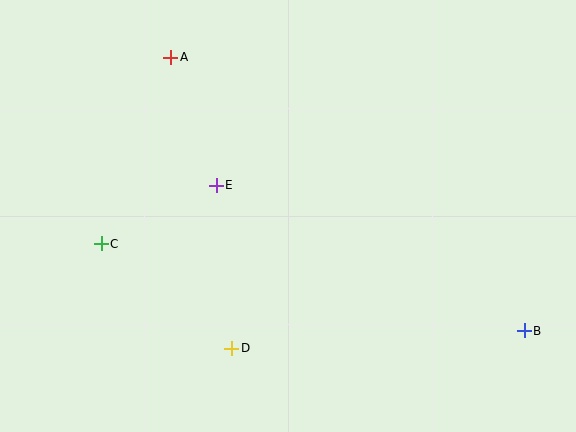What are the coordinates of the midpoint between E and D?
The midpoint between E and D is at (224, 267).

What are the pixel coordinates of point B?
Point B is at (524, 331).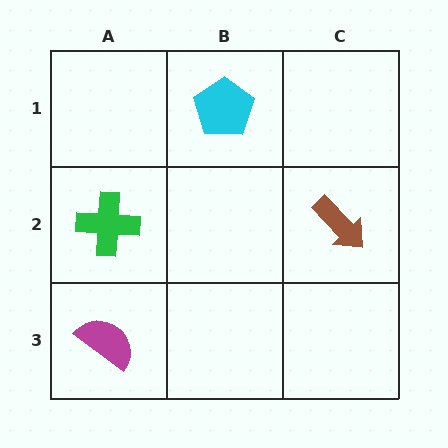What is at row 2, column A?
A green cross.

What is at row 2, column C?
A brown arrow.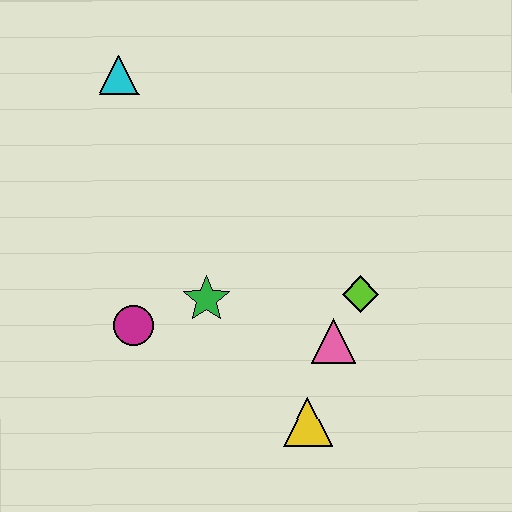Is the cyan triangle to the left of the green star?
Yes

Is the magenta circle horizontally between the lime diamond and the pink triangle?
No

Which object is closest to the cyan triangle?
The green star is closest to the cyan triangle.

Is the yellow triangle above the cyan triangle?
No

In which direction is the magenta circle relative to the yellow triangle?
The magenta circle is to the left of the yellow triangle.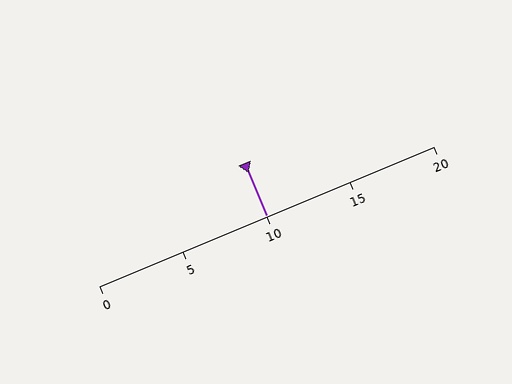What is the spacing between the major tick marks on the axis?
The major ticks are spaced 5 apart.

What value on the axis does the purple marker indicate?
The marker indicates approximately 10.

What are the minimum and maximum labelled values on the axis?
The axis runs from 0 to 20.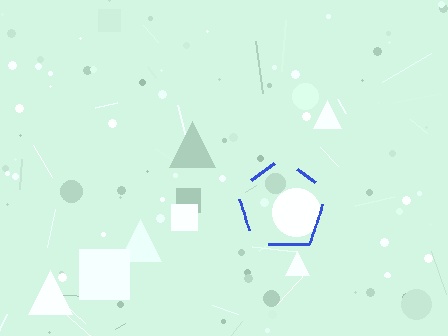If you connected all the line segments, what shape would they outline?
They would outline a pentagon.